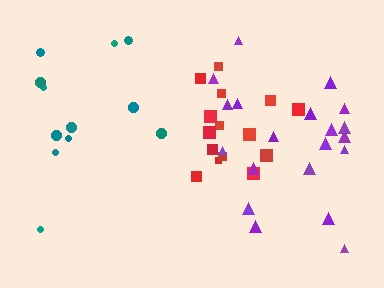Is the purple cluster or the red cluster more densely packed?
Red.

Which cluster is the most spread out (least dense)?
Teal.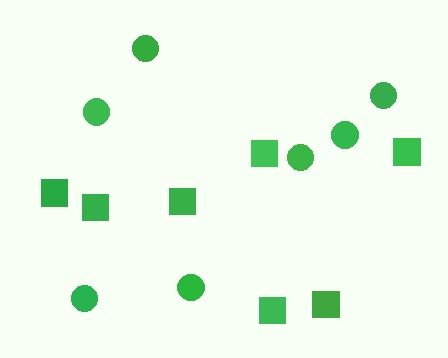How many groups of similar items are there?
There are 2 groups: one group of squares (7) and one group of circles (7).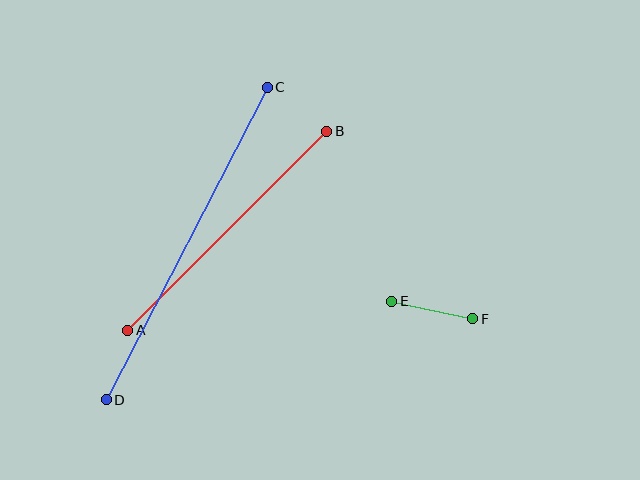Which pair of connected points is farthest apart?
Points C and D are farthest apart.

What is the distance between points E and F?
The distance is approximately 83 pixels.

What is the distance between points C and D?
The distance is approximately 352 pixels.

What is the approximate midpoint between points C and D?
The midpoint is at approximately (187, 244) pixels.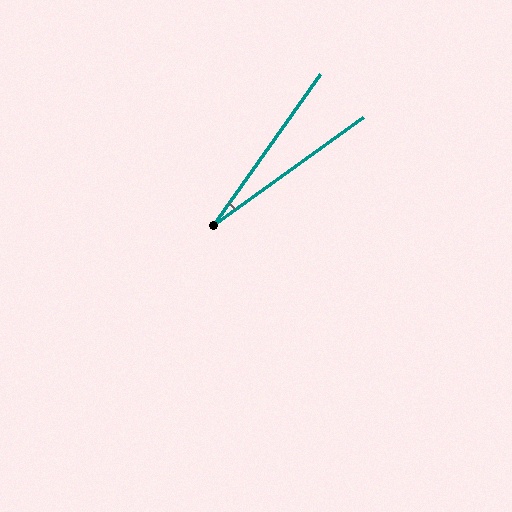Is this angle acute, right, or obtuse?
It is acute.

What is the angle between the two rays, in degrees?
Approximately 19 degrees.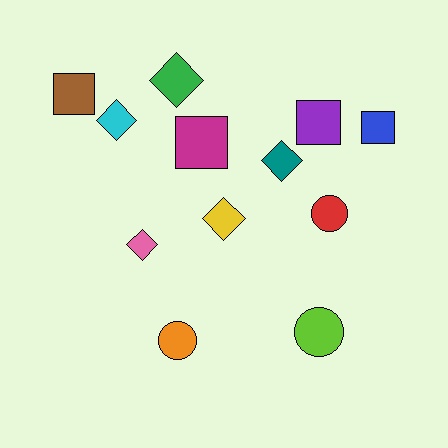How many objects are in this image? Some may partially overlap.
There are 12 objects.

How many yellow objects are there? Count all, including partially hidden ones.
There is 1 yellow object.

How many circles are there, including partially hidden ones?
There are 3 circles.